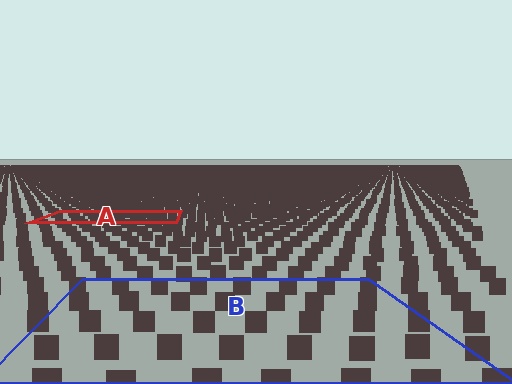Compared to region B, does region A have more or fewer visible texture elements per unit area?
Region A has more texture elements per unit area — they are packed more densely because it is farther away.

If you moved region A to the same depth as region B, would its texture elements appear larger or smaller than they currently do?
They would appear larger. At a closer depth, the same texture elements are projected at a bigger on-screen size.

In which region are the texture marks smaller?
The texture marks are smaller in region A, because it is farther away.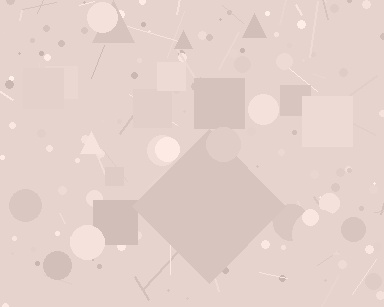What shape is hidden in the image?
A diamond is hidden in the image.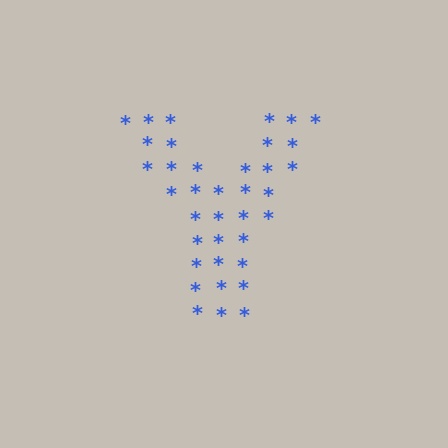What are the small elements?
The small elements are asterisks.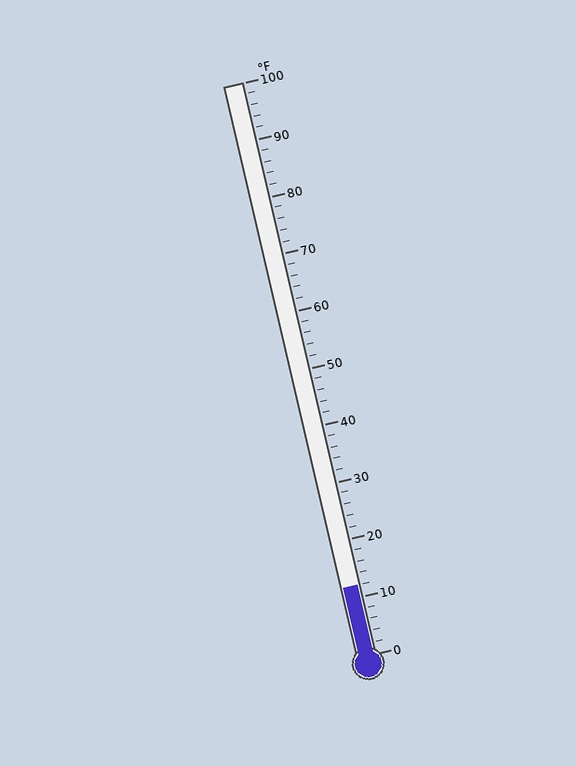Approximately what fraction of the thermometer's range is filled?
The thermometer is filled to approximately 10% of its range.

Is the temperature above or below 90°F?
The temperature is below 90°F.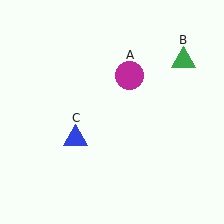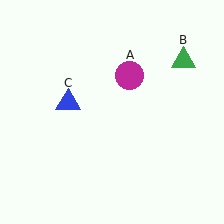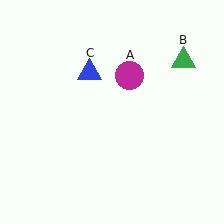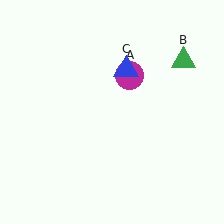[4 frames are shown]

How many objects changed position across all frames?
1 object changed position: blue triangle (object C).